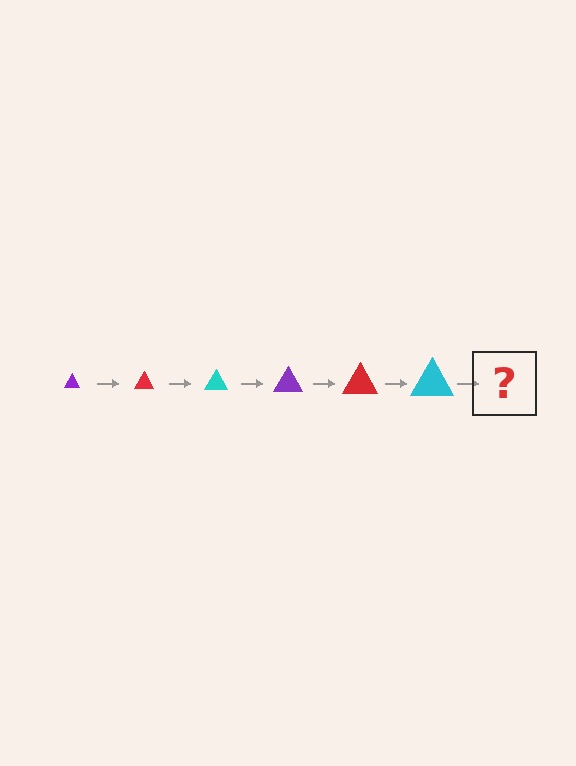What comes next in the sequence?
The next element should be a purple triangle, larger than the previous one.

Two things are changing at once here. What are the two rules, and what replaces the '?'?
The two rules are that the triangle grows larger each step and the color cycles through purple, red, and cyan. The '?' should be a purple triangle, larger than the previous one.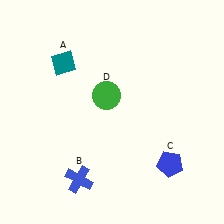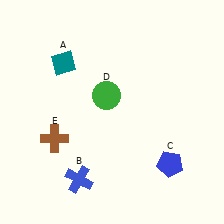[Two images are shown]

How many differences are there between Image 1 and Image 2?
There is 1 difference between the two images.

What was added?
A brown cross (E) was added in Image 2.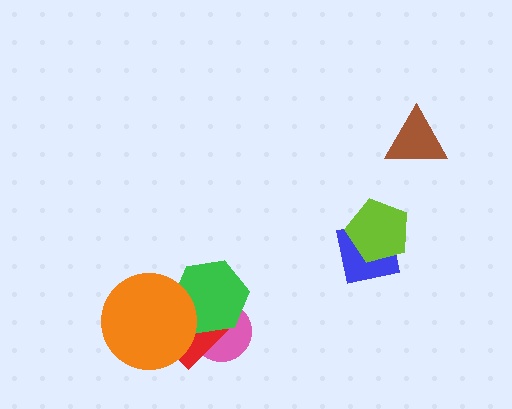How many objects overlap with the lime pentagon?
1 object overlaps with the lime pentagon.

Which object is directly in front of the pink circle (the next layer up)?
The red diamond is directly in front of the pink circle.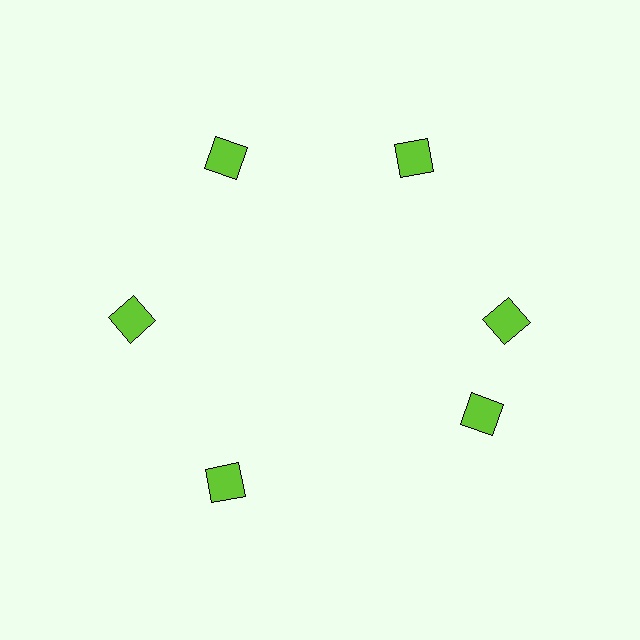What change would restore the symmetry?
The symmetry would be restored by rotating it back into even spacing with its neighbors so that all 6 diamonds sit at equal angles and equal distance from the center.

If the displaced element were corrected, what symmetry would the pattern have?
It would have 6-fold rotational symmetry — the pattern would map onto itself every 60 degrees.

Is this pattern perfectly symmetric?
No. The 6 lime diamonds are arranged in a ring, but one element near the 5 o'clock position is rotated out of alignment along the ring, breaking the 6-fold rotational symmetry.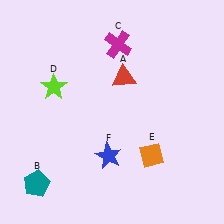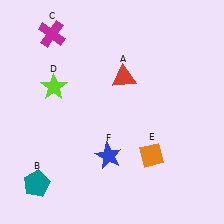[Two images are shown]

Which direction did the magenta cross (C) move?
The magenta cross (C) moved left.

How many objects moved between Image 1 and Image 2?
1 object moved between the two images.